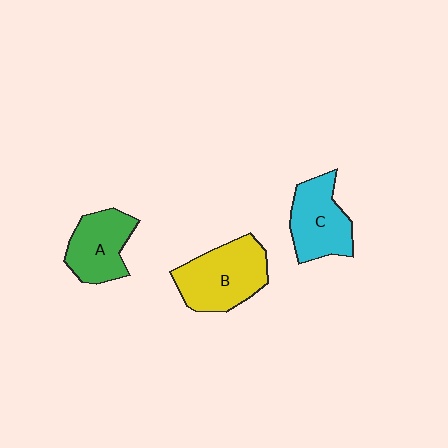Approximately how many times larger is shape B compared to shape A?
Approximately 1.3 times.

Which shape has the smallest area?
Shape A (green).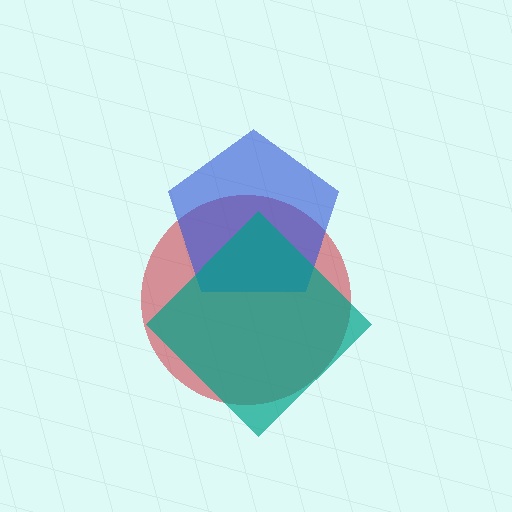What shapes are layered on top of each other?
The layered shapes are: a red circle, a blue pentagon, a teal diamond.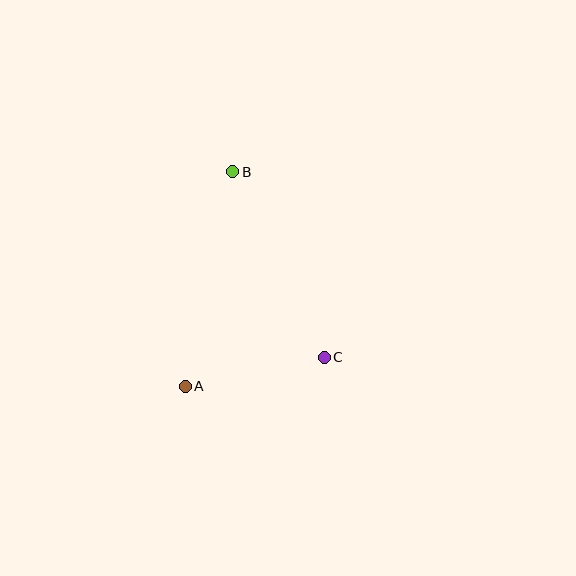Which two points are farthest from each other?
Points A and B are farthest from each other.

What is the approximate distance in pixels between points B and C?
The distance between B and C is approximately 207 pixels.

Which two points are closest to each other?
Points A and C are closest to each other.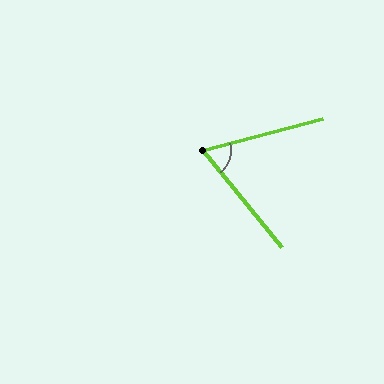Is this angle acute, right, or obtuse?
It is acute.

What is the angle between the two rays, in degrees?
Approximately 65 degrees.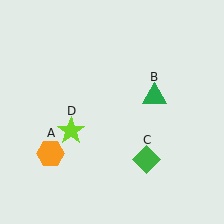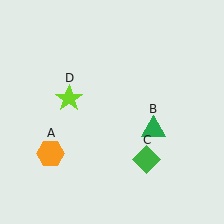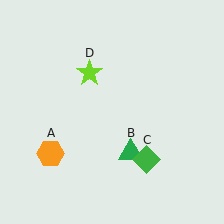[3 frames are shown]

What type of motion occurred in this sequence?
The green triangle (object B), lime star (object D) rotated clockwise around the center of the scene.